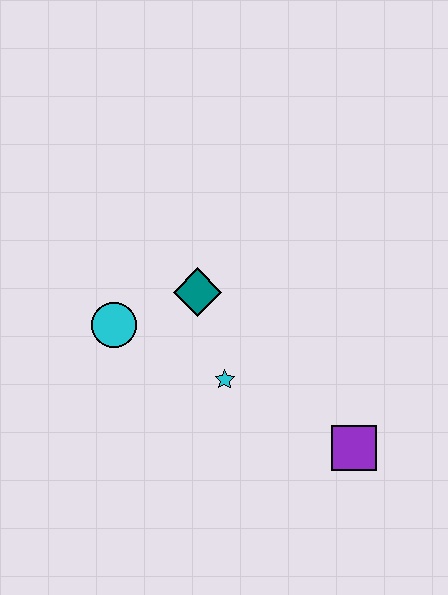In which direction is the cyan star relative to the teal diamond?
The cyan star is below the teal diamond.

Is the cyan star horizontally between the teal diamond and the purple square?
Yes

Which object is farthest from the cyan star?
The purple square is farthest from the cyan star.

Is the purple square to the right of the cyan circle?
Yes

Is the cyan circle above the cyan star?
Yes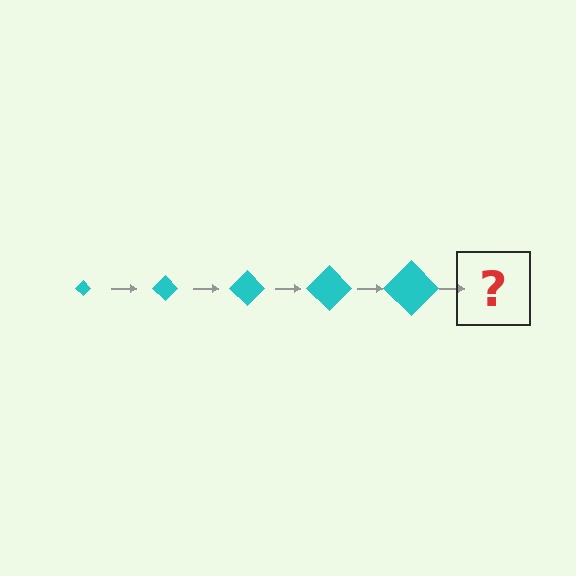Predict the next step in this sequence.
The next step is a cyan diamond, larger than the previous one.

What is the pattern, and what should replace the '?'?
The pattern is that the diamond gets progressively larger each step. The '?' should be a cyan diamond, larger than the previous one.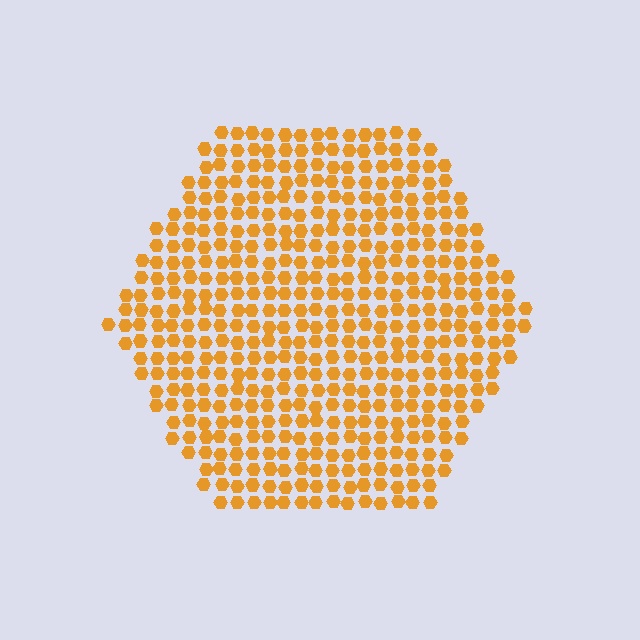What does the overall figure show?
The overall figure shows a hexagon.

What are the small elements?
The small elements are hexagons.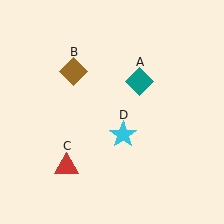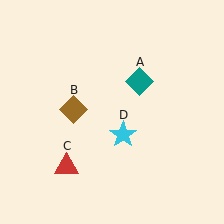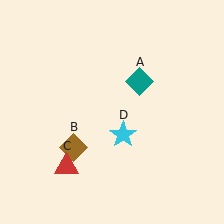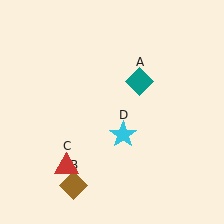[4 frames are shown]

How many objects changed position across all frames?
1 object changed position: brown diamond (object B).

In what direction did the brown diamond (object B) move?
The brown diamond (object B) moved down.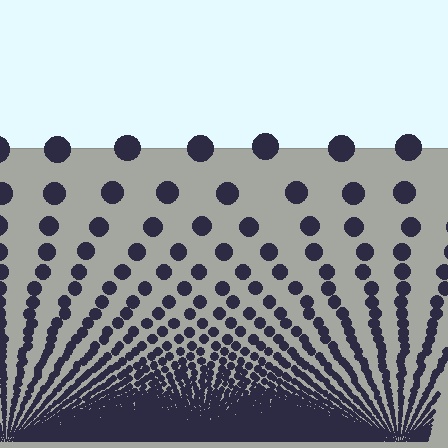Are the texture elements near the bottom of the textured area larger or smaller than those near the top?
Smaller. The gradient is inverted — elements near the bottom are smaller and denser.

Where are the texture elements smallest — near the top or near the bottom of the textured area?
Near the bottom.